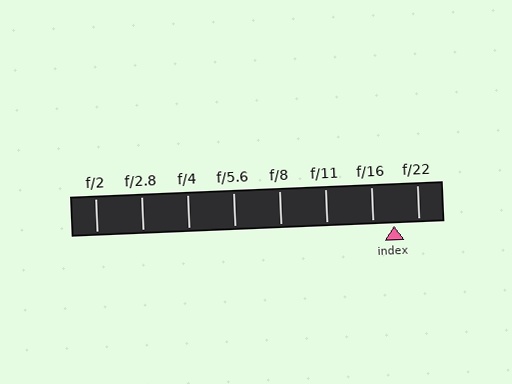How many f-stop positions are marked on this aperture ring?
There are 8 f-stop positions marked.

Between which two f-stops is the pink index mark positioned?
The index mark is between f/16 and f/22.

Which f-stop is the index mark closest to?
The index mark is closest to f/16.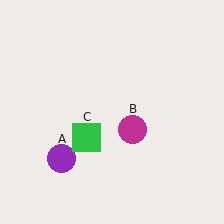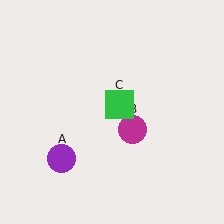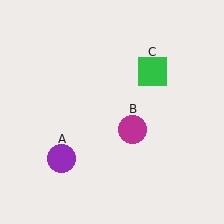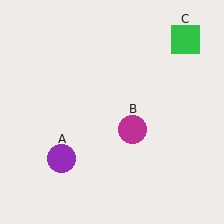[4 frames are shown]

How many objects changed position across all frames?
1 object changed position: green square (object C).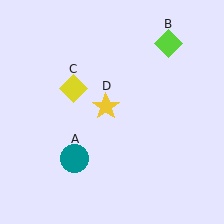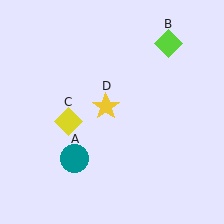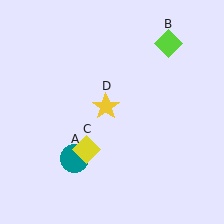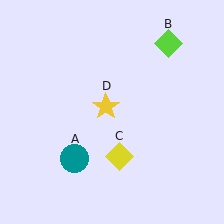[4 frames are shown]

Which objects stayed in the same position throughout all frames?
Teal circle (object A) and lime diamond (object B) and yellow star (object D) remained stationary.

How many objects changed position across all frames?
1 object changed position: yellow diamond (object C).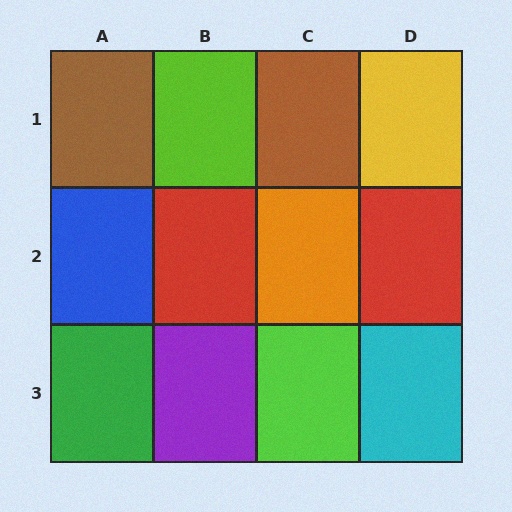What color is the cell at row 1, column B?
Lime.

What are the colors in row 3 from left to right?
Green, purple, lime, cyan.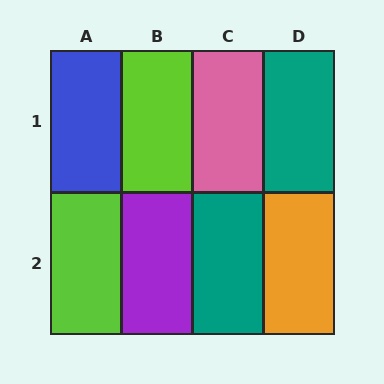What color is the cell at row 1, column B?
Lime.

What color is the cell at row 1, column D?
Teal.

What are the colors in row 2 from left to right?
Lime, purple, teal, orange.